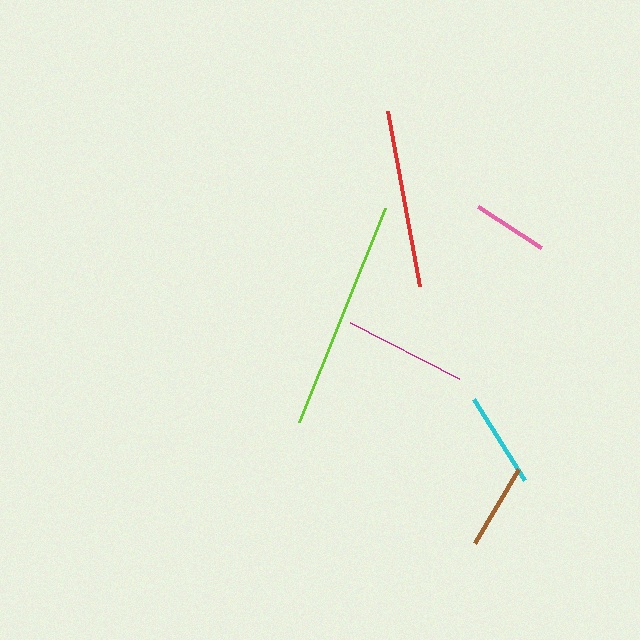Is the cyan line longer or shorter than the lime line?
The lime line is longer than the cyan line.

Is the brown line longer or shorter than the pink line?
The brown line is longer than the pink line.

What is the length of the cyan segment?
The cyan segment is approximately 96 pixels long.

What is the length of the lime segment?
The lime segment is approximately 231 pixels long.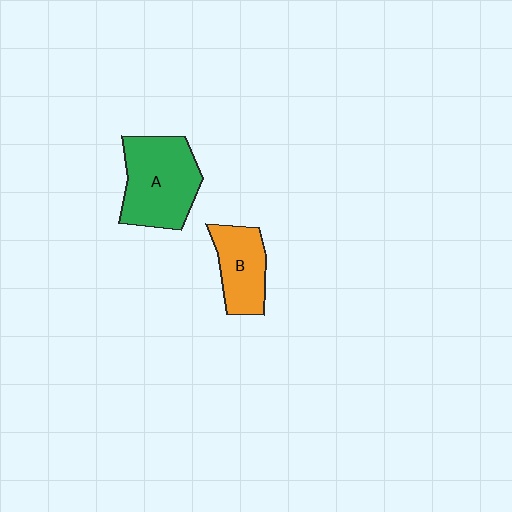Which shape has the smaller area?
Shape B (orange).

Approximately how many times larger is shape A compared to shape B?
Approximately 1.6 times.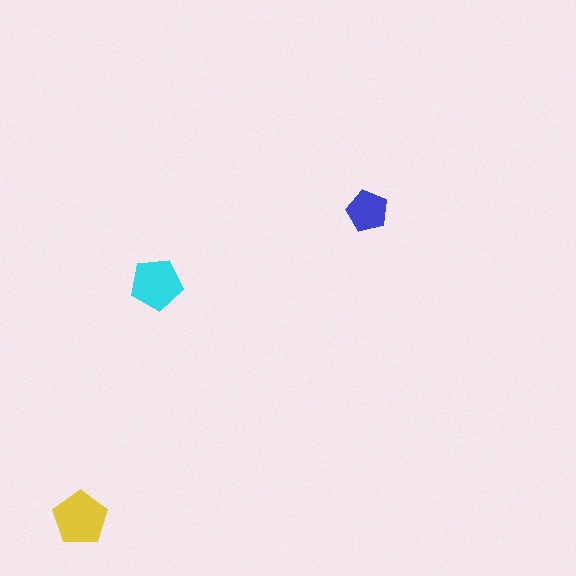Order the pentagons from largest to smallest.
the yellow one, the cyan one, the blue one.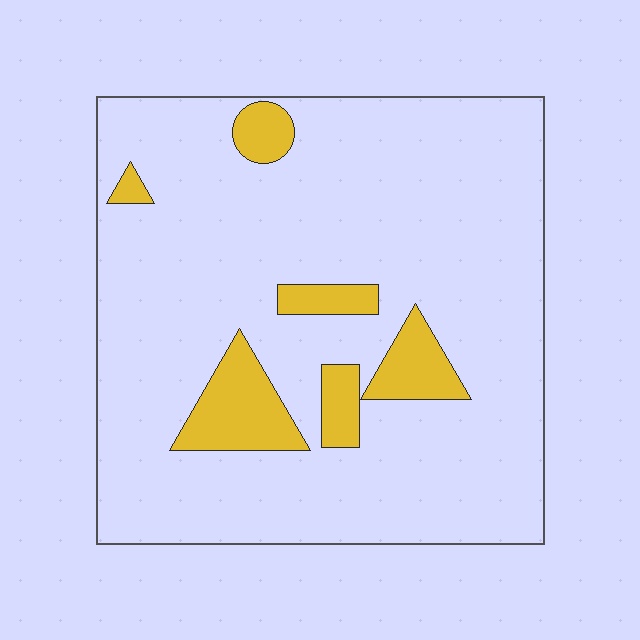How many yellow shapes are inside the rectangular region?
6.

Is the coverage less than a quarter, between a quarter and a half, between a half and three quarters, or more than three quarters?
Less than a quarter.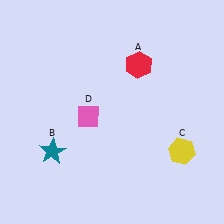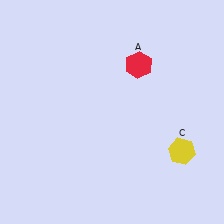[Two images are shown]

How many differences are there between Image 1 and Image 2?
There are 2 differences between the two images.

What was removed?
The pink diamond (D), the teal star (B) were removed in Image 2.